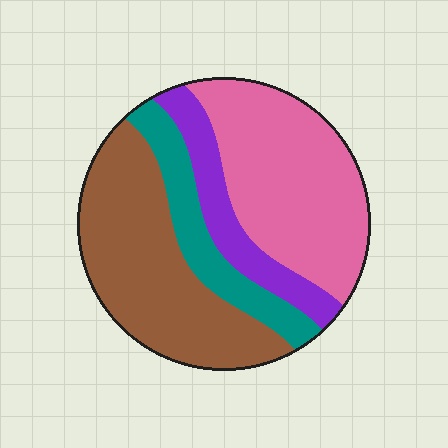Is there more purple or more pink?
Pink.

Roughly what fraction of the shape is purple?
Purple covers about 15% of the shape.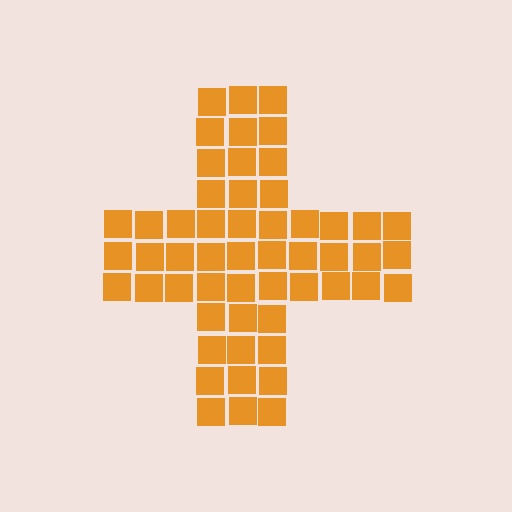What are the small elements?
The small elements are squares.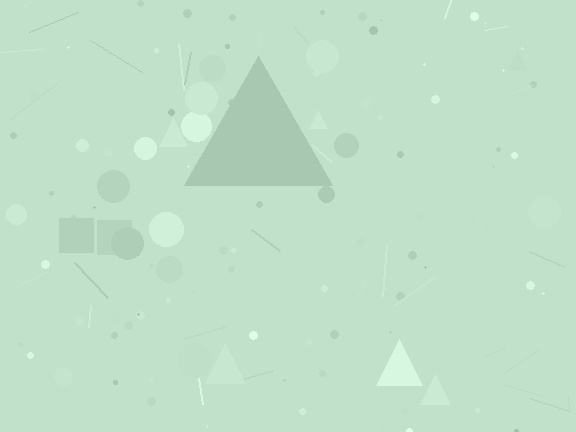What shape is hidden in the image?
A triangle is hidden in the image.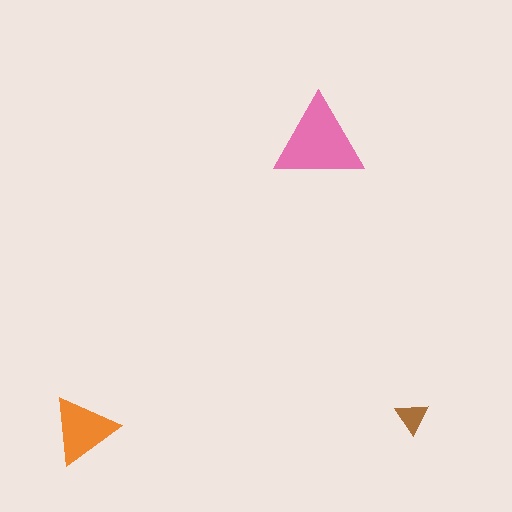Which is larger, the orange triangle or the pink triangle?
The pink one.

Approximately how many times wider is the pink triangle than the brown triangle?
About 2.5 times wider.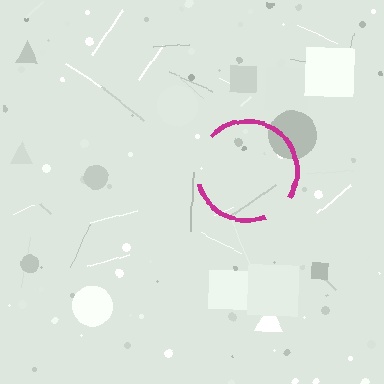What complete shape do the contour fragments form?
The contour fragments form a circle.